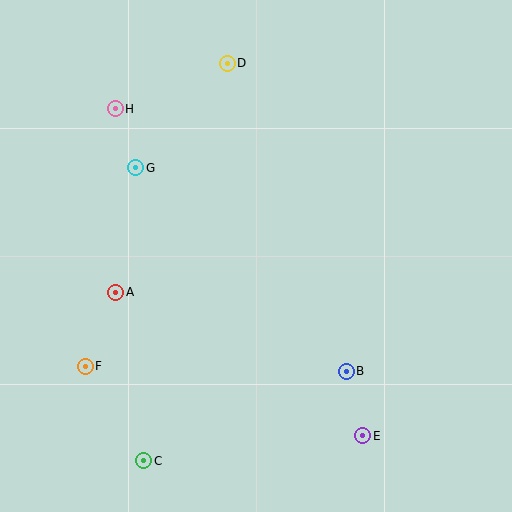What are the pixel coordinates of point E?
Point E is at (363, 436).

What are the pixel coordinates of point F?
Point F is at (85, 366).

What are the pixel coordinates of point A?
Point A is at (116, 292).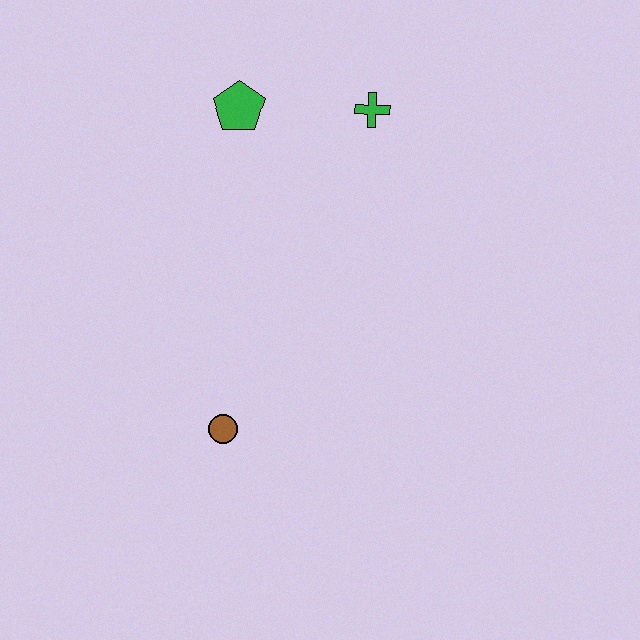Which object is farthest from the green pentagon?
The brown circle is farthest from the green pentagon.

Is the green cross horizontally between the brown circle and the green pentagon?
No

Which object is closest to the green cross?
The green pentagon is closest to the green cross.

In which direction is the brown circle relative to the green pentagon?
The brown circle is below the green pentagon.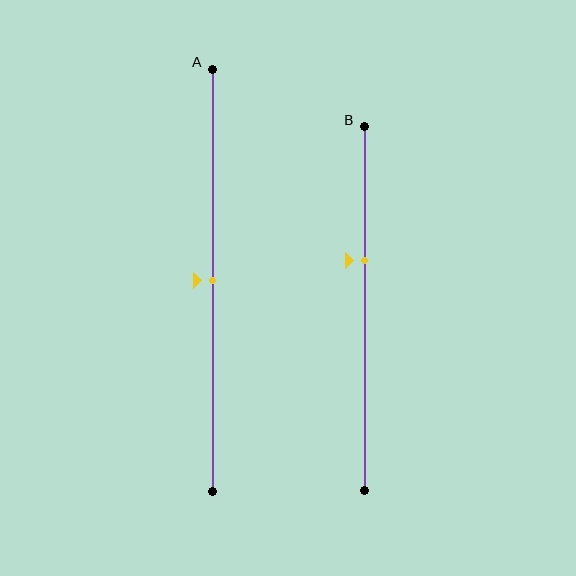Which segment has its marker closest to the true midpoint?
Segment A has its marker closest to the true midpoint.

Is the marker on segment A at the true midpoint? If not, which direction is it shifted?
Yes, the marker on segment A is at the true midpoint.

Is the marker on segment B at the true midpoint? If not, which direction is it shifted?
No, the marker on segment B is shifted upward by about 13% of the segment length.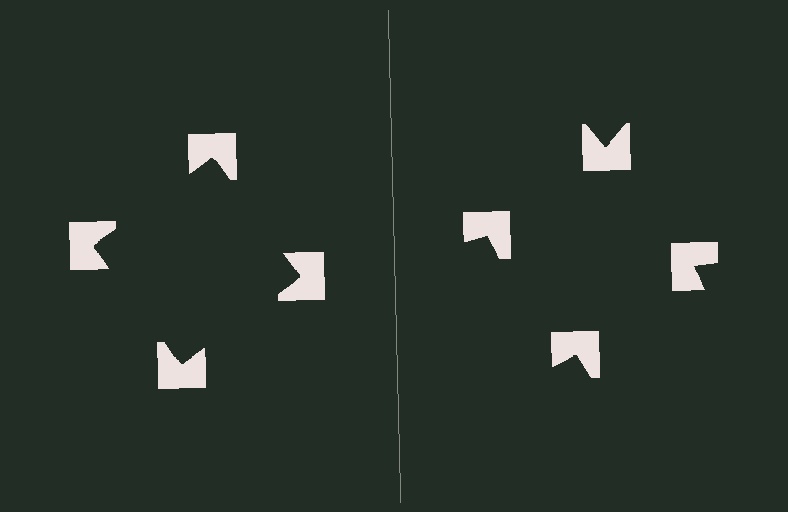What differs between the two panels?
The notched squares are positioned identically on both sides; only the wedge orientations differ. On the left they align to a square; on the right they are misaligned.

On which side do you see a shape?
An illusory square appears on the left side. On the right side the wedge cuts are rotated, so no coherent shape forms.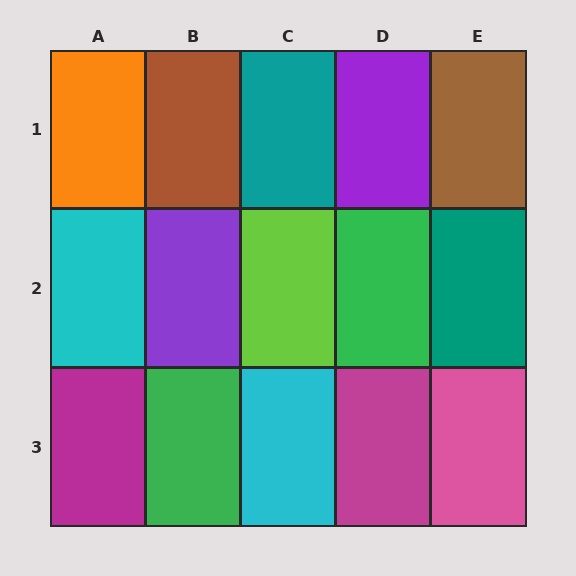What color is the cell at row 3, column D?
Magenta.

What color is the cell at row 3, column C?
Cyan.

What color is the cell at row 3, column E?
Pink.